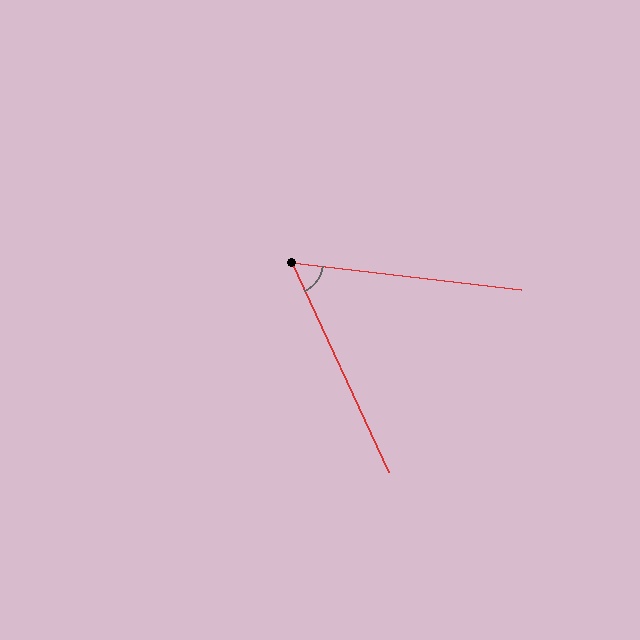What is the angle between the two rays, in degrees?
Approximately 59 degrees.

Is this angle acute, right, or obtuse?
It is acute.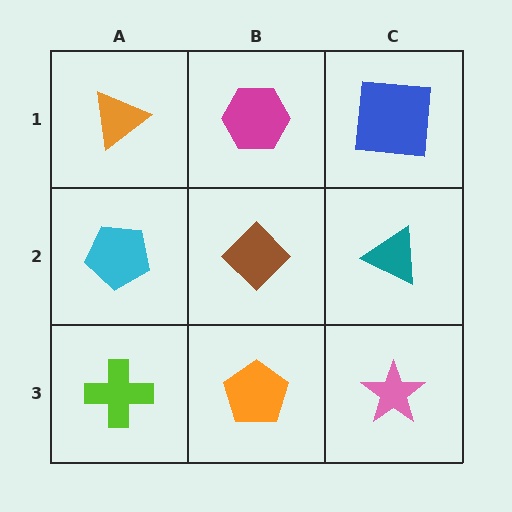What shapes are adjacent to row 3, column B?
A brown diamond (row 2, column B), a lime cross (row 3, column A), a pink star (row 3, column C).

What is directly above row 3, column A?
A cyan pentagon.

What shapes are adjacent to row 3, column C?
A teal triangle (row 2, column C), an orange pentagon (row 3, column B).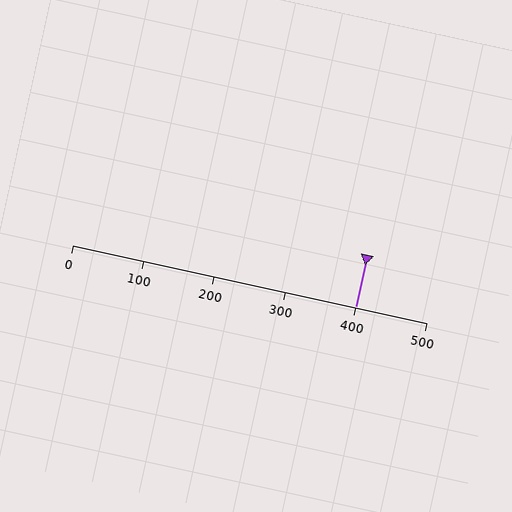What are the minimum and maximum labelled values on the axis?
The axis runs from 0 to 500.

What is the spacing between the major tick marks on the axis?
The major ticks are spaced 100 apart.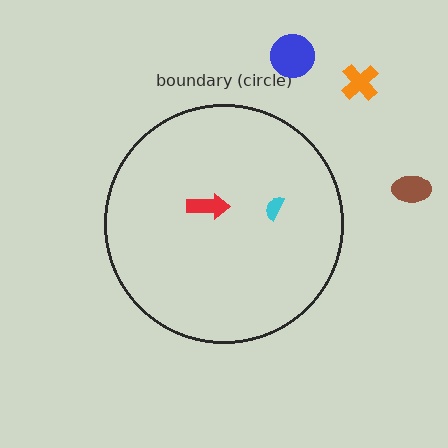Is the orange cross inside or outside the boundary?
Outside.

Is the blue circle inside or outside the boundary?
Outside.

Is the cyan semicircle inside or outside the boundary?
Inside.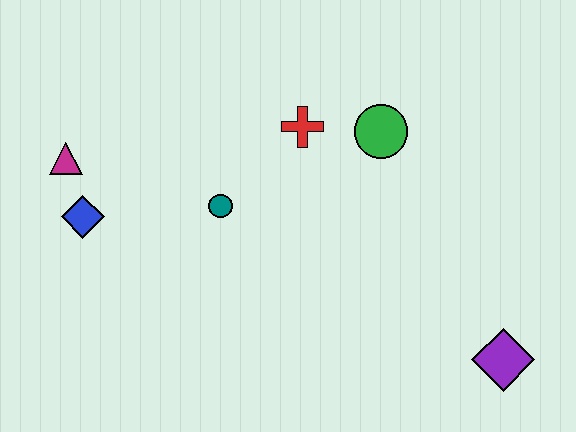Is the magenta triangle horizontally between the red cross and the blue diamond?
No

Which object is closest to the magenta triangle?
The blue diamond is closest to the magenta triangle.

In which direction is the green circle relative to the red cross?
The green circle is to the right of the red cross.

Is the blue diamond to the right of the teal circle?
No